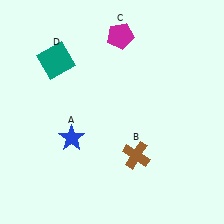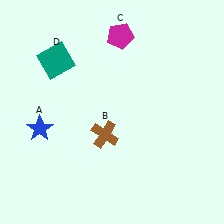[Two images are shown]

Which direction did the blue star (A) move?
The blue star (A) moved left.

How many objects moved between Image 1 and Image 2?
2 objects moved between the two images.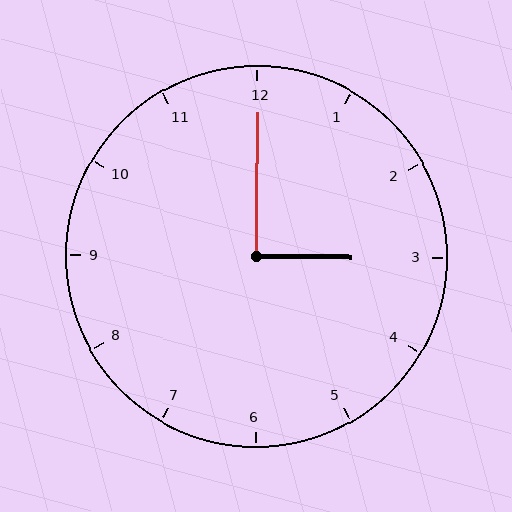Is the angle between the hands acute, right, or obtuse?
It is right.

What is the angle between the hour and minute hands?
Approximately 90 degrees.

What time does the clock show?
3:00.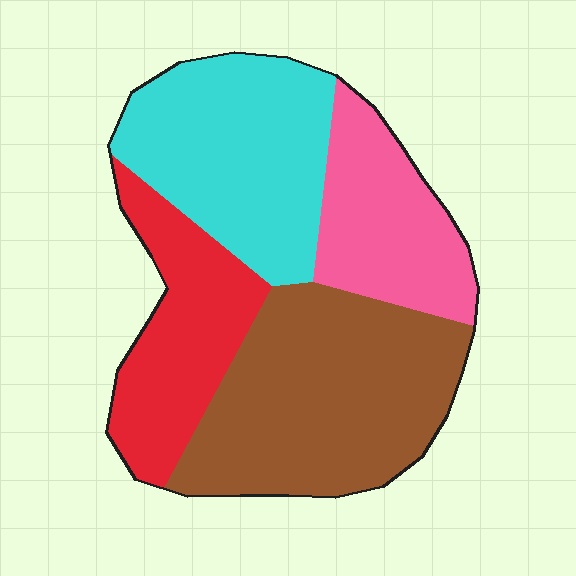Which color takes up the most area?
Brown, at roughly 35%.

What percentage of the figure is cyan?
Cyan takes up about one quarter (1/4) of the figure.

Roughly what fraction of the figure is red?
Red covers 20% of the figure.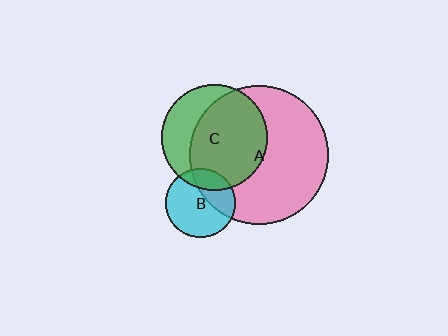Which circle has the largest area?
Circle A (pink).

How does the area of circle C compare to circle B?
Approximately 2.3 times.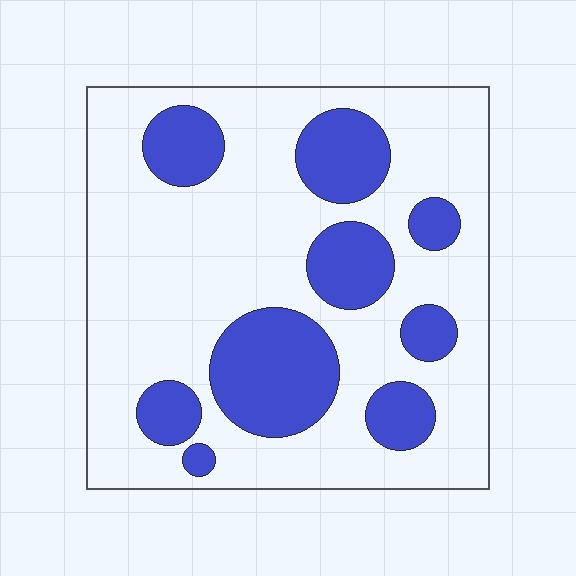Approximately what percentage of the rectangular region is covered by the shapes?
Approximately 30%.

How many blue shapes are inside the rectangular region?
9.